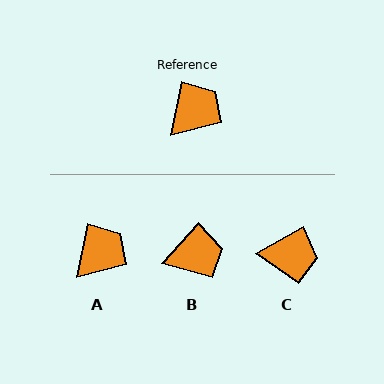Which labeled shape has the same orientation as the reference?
A.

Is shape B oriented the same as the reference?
No, it is off by about 31 degrees.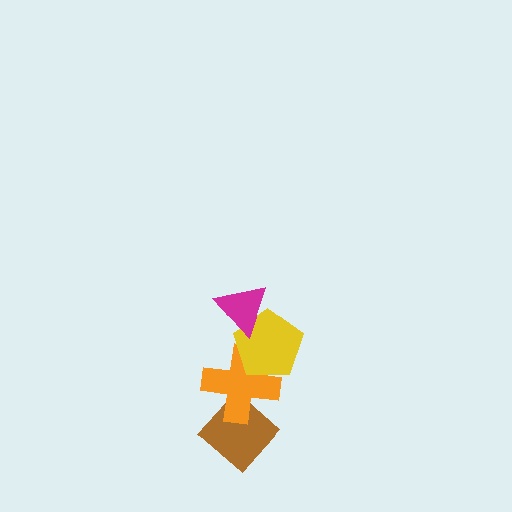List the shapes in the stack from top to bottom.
From top to bottom: the magenta triangle, the yellow pentagon, the orange cross, the brown diamond.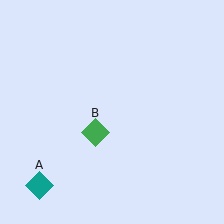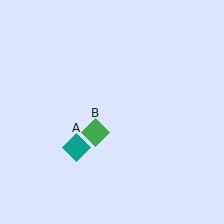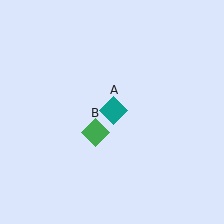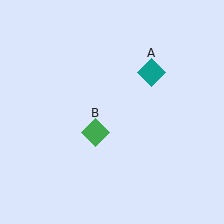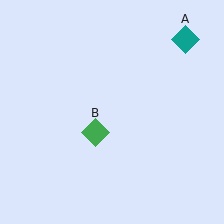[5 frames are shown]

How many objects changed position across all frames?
1 object changed position: teal diamond (object A).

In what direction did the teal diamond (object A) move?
The teal diamond (object A) moved up and to the right.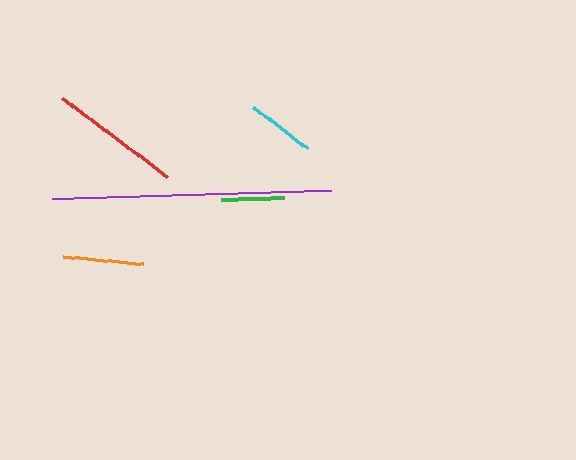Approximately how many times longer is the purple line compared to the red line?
The purple line is approximately 2.1 times the length of the red line.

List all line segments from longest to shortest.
From longest to shortest: purple, red, orange, cyan, green.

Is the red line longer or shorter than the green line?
The red line is longer than the green line.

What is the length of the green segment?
The green segment is approximately 63 pixels long.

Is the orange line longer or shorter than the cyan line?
The orange line is longer than the cyan line.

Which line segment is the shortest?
The green line is the shortest at approximately 63 pixels.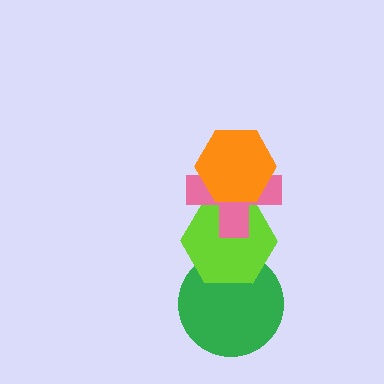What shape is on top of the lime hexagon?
The pink cross is on top of the lime hexagon.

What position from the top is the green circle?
The green circle is 4th from the top.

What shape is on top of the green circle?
The lime hexagon is on top of the green circle.